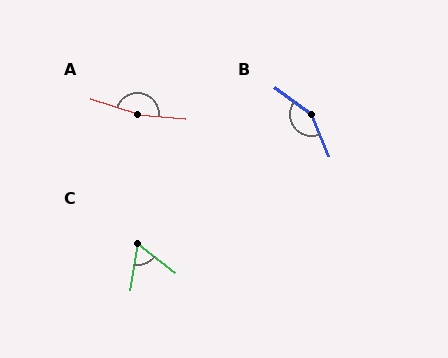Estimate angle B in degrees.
Approximately 150 degrees.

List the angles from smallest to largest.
C (61°), B (150°), A (167°).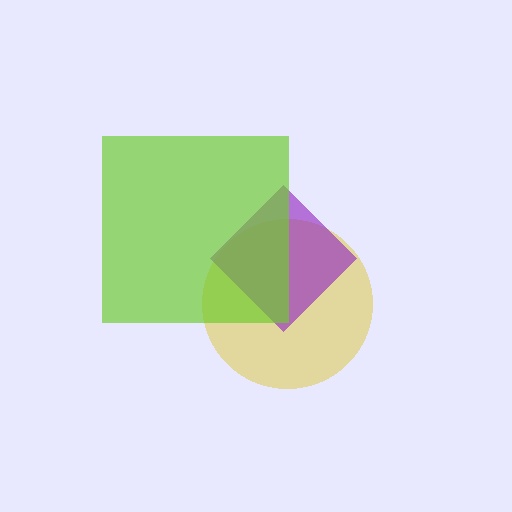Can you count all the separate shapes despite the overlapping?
Yes, there are 3 separate shapes.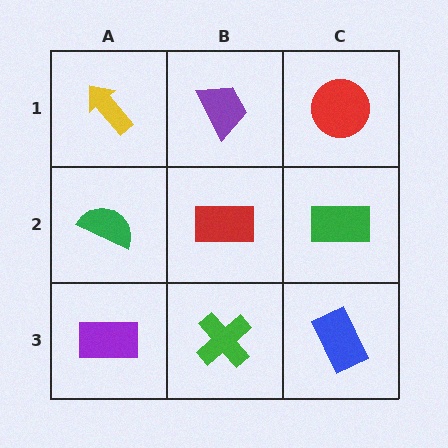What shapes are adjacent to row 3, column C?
A green rectangle (row 2, column C), a green cross (row 3, column B).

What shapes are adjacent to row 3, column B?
A red rectangle (row 2, column B), a purple rectangle (row 3, column A), a blue rectangle (row 3, column C).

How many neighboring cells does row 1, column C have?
2.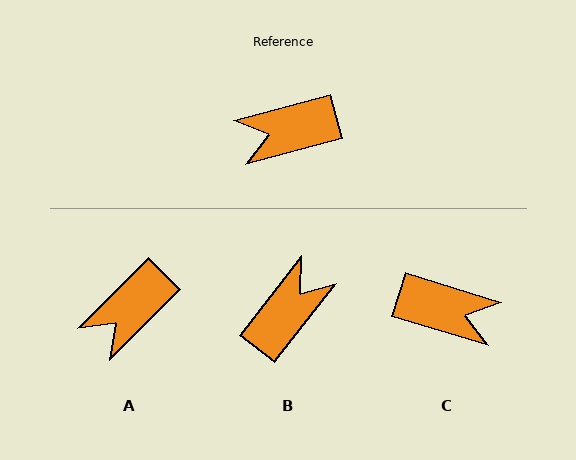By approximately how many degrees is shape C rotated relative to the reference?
Approximately 148 degrees counter-clockwise.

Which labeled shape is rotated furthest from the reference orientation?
C, about 148 degrees away.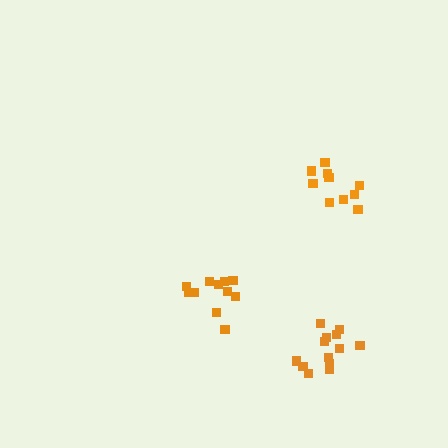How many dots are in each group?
Group 1: 10 dots, Group 2: 13 dots, Group 3: 11 dots (34 total).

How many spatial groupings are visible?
There are 3 spatial groupings.